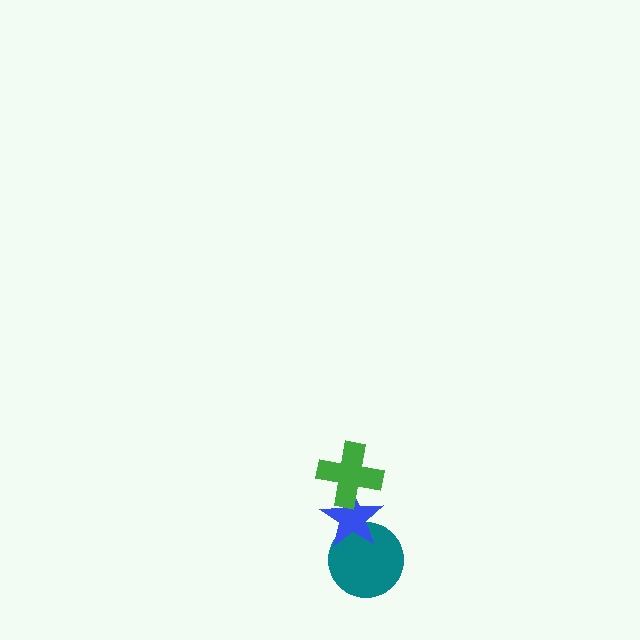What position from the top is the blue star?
The blue star is 2nd from the top.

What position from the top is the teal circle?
The teal circle is 3rd from the top.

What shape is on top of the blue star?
The green cross is on top of the blue star.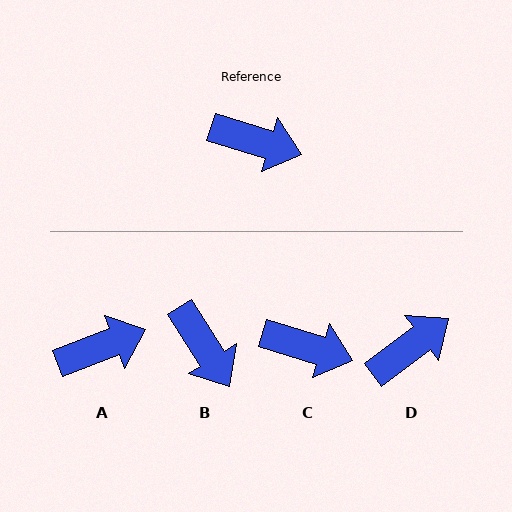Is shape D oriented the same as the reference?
No, it is off by about 54 degrees.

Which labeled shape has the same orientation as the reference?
C.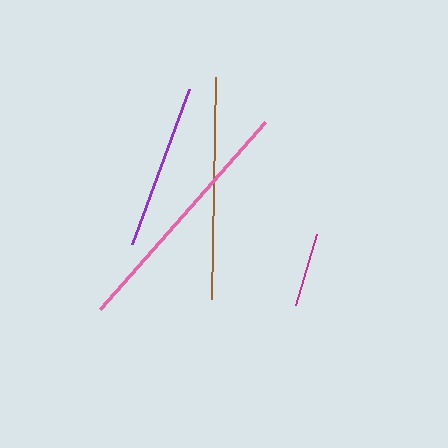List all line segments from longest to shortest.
From longest to shortest: pink, brown, purple, magenta.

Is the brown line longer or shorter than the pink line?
The pink line is longer than the brown line.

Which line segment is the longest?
The pink line is the longest at approximately 250 pixels.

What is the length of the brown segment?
The brown segment is approximately 222 pixels long.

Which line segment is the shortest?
The magenta line is the shortest at approximately 74 pixels.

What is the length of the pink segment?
The pink segment is approximately 250 pixels long.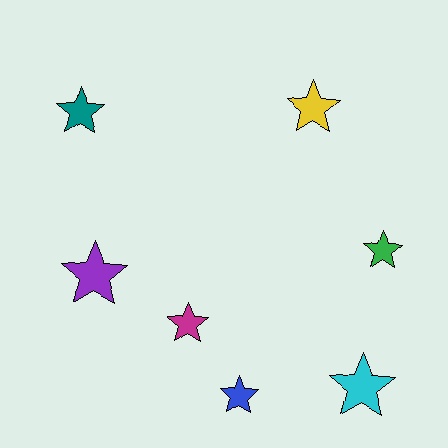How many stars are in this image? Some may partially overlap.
There are 7 stars.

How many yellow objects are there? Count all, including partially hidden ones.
There is 1 yellow object.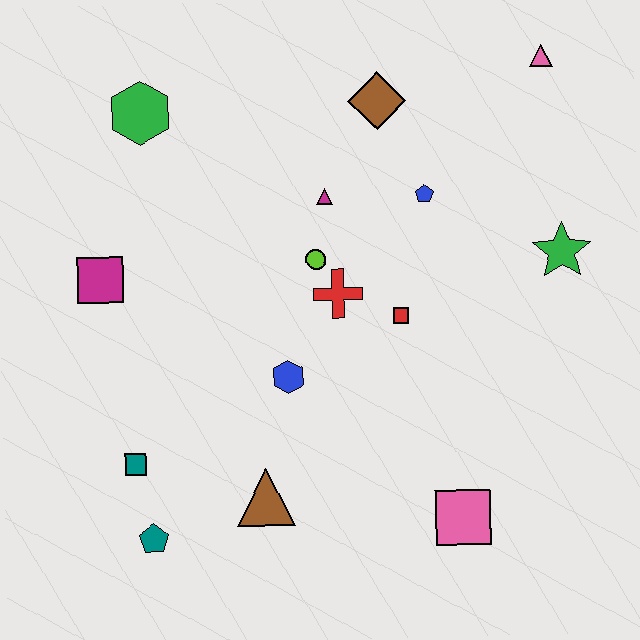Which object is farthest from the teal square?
The pink triangle is farthest from the teal square.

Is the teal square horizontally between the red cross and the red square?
No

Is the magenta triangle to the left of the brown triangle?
No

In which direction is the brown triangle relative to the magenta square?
The brown triangle is below the magenta square.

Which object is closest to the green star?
The blue pentagon is closest to the green star.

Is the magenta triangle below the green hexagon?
Yes